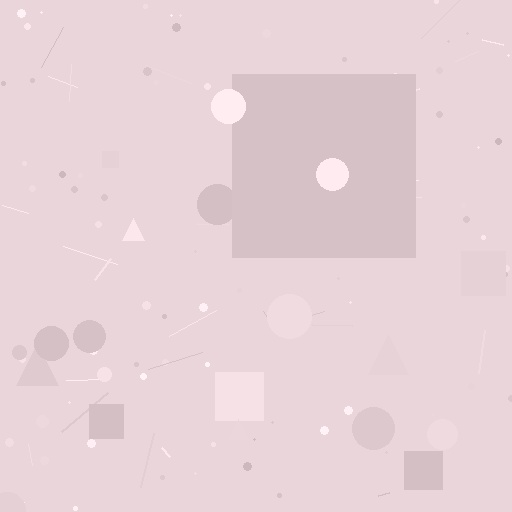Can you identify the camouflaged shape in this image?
The camouflaged shape is a square.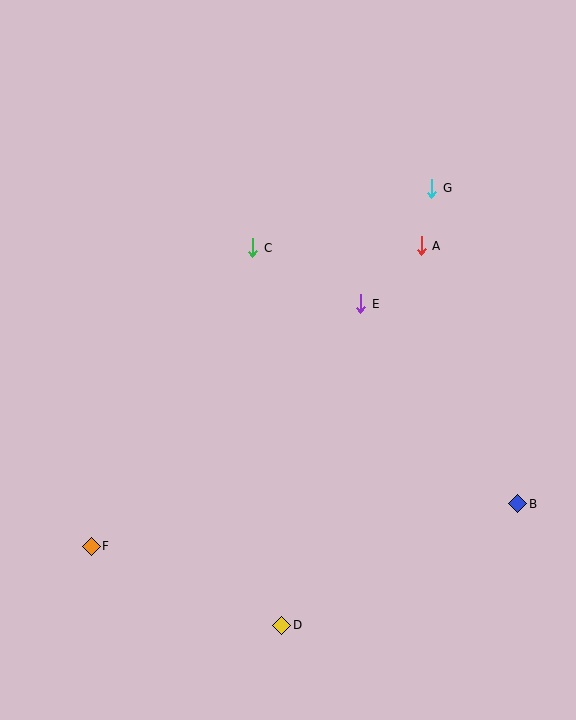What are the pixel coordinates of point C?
Point C is at (253, 248).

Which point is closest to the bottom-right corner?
Point B is closest to the bottom-right corner.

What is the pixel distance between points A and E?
The distance between A and E is 84 pixels.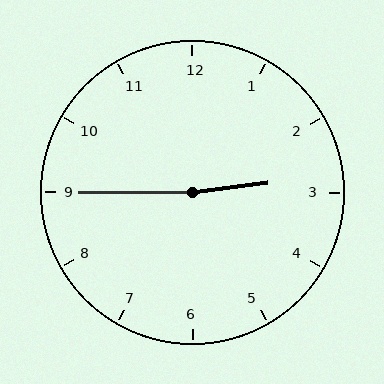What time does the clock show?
2:45.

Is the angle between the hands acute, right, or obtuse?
It is obtuse.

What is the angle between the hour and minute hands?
Approximately 172 degrees.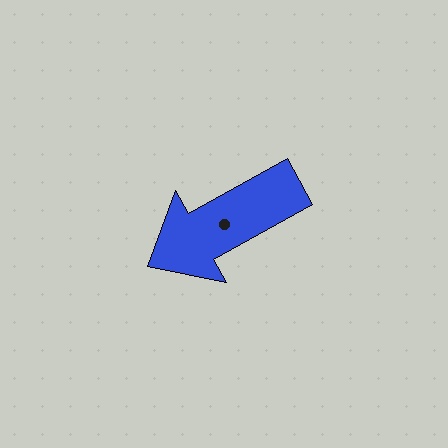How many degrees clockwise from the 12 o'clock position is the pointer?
Approximately 241 degrees.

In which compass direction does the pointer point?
Southwest.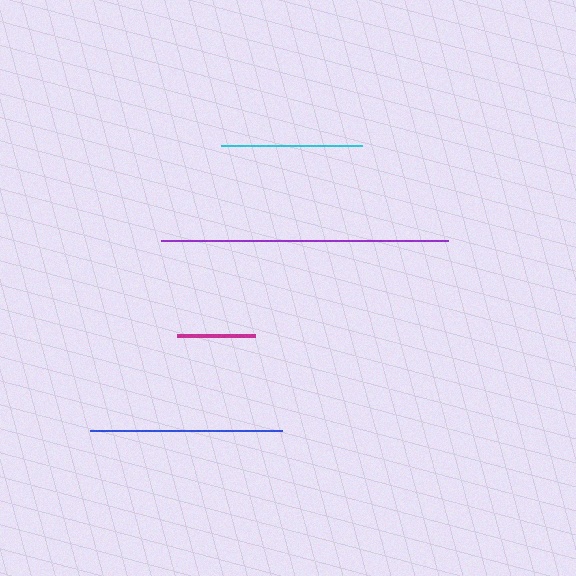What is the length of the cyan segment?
The cyan segment is approximately 141 pixels long.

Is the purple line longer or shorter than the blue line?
The purple line is longer than the blue line.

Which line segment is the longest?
The purple line is the longest at approximately 287 pixels.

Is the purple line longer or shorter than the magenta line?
The purple line is longer than the magenta line.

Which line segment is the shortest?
The magenta line is the shortest at approximately 77 pixels.